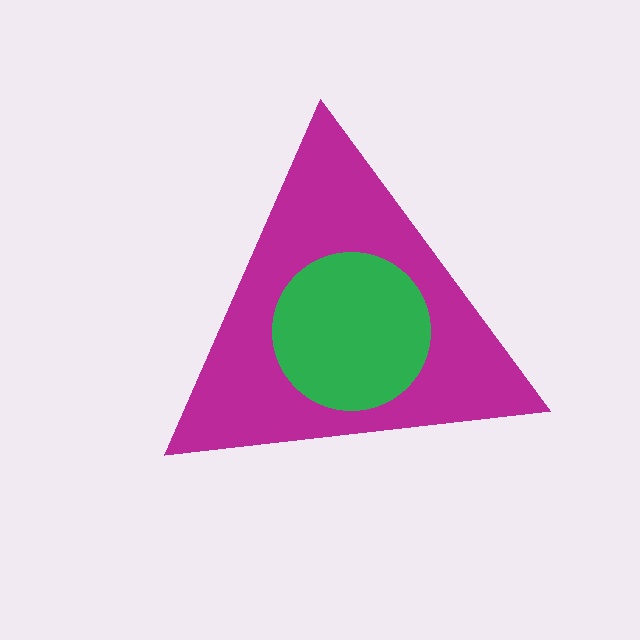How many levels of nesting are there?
2.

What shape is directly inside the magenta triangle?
The green circle.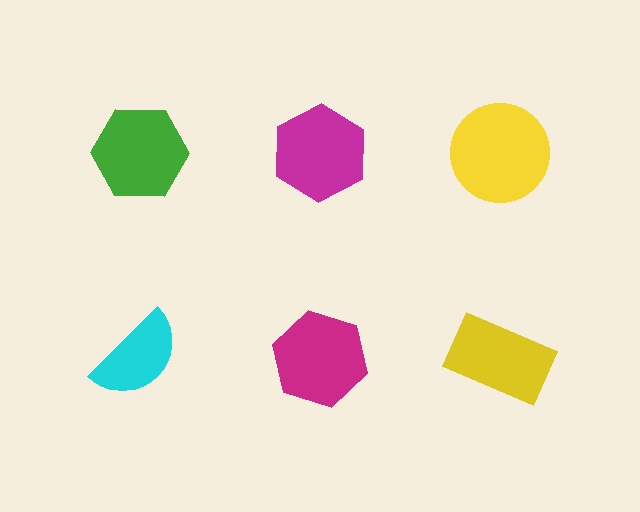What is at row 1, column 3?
A yellow circle.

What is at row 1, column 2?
A magenta hexagon.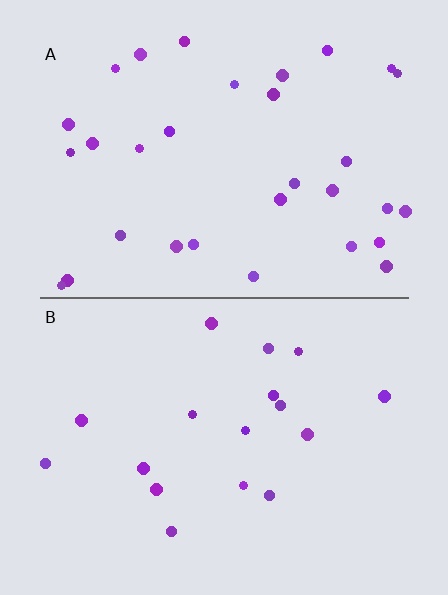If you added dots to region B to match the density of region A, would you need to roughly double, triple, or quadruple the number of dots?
Approximately double.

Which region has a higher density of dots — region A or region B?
A (the top).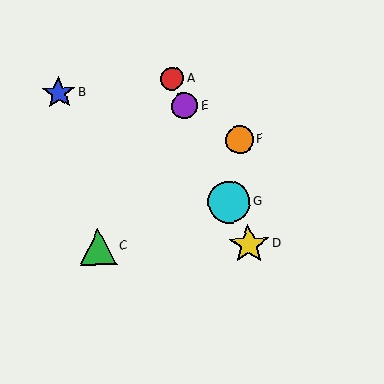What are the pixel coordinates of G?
Object G is at (229, 202).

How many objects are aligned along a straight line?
4 objects (A, D, E, G) are aligned along a straight line.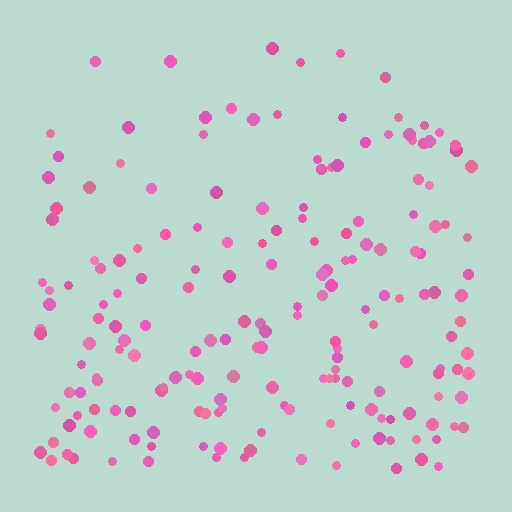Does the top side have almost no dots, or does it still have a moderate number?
Still a moderate number, just noticeably fewer than the bottom.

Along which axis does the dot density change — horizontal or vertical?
Vertical.